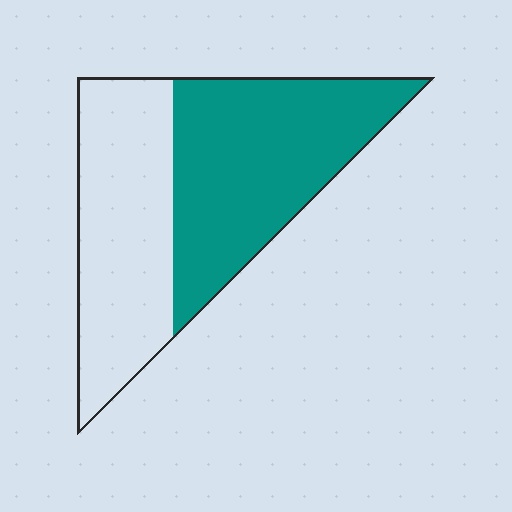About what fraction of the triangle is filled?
About one half (1/2).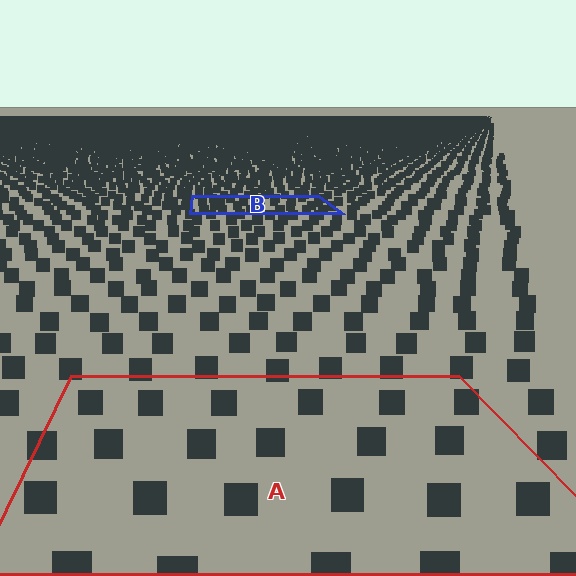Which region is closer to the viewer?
Region A is closer. The texture elements there are larger and more spread out.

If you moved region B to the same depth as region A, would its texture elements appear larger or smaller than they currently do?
They would appear larger. At a closer depth, the same texture elements are projected at a bigger on-screen size.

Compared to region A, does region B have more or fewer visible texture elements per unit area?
Region B has more texture elements per unit area — they are packed more densely because it is farther away.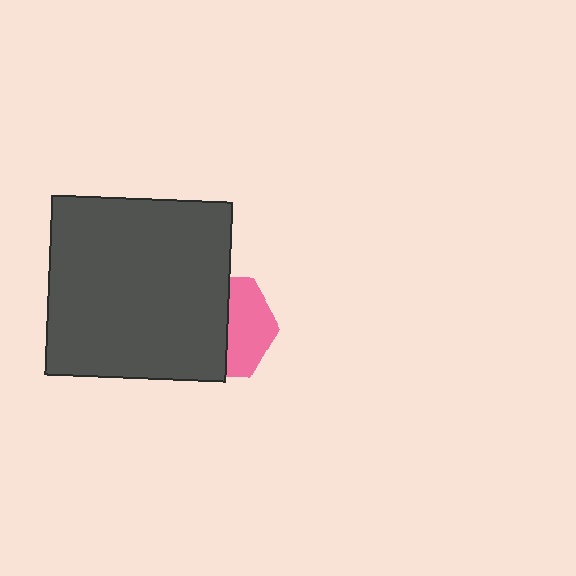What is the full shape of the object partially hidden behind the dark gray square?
The partially hidden object is a pink hexagon.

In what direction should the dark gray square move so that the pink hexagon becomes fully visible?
The dark gray square should move left. That is the shortest direction to clear the overlap and leave the pink hexagon fully visible.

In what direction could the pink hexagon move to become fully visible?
The pink hexagon could move right. That would shift it out from behind the dark gray square entirely.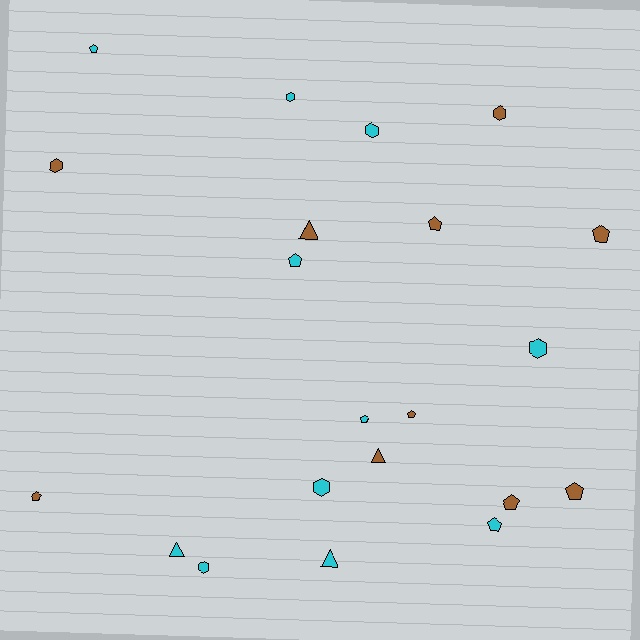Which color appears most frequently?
Cyan, with 11 objects.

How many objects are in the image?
There are 21 objects.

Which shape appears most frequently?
Pentagon, with 10 objects.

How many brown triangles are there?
There are 2 brown triangles.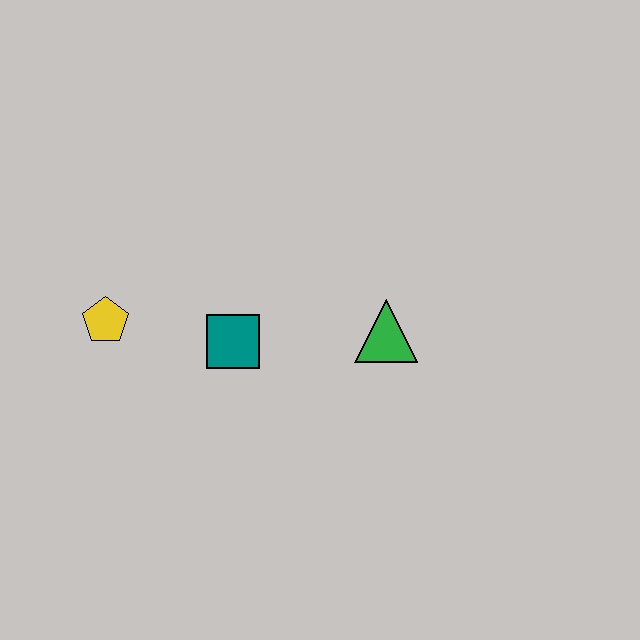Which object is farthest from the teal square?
The green triangle is farthest from the teal square.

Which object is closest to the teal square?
The yellow pentagon is closest to the teal square.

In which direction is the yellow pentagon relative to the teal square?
The yellow pentagon is to the left of the teal square.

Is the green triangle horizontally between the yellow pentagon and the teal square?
No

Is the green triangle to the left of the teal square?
No